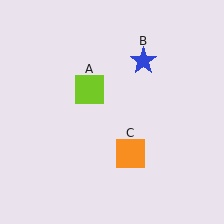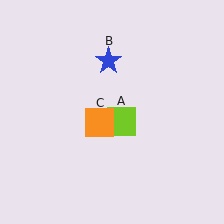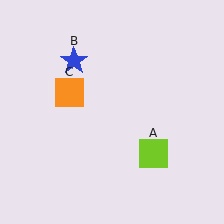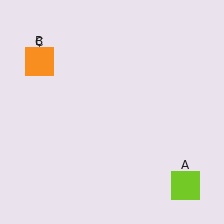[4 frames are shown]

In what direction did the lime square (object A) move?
The lime square (object A) moved down and to the right.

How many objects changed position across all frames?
3 objects changed position: lime square (object A), blue star (object B), orange square (object C).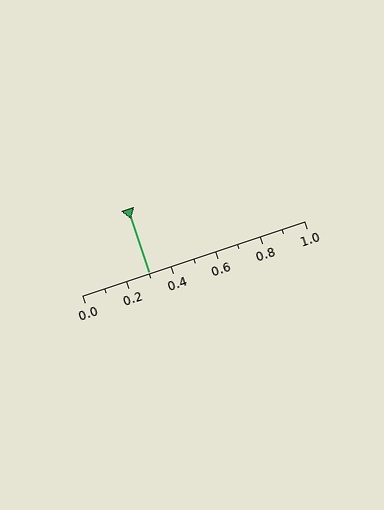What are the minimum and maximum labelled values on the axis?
The axis runs from 0.0 to 1.0.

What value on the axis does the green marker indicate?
The marker indicates approximately 0.3.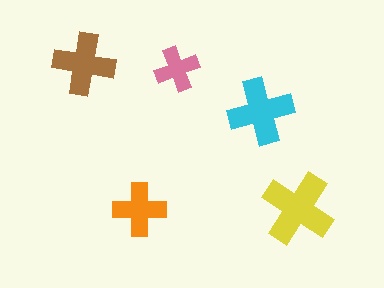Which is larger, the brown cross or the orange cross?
The brown one.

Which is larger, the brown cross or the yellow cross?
The yellow one.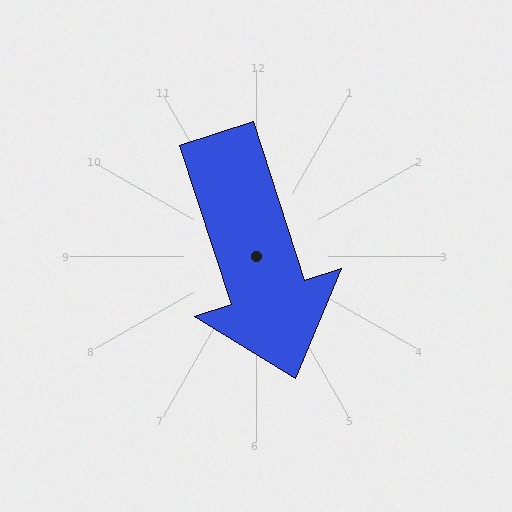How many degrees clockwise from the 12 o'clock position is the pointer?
Approximately 162 degrees.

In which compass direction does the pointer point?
South.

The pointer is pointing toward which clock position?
Roughly 5 o'clock.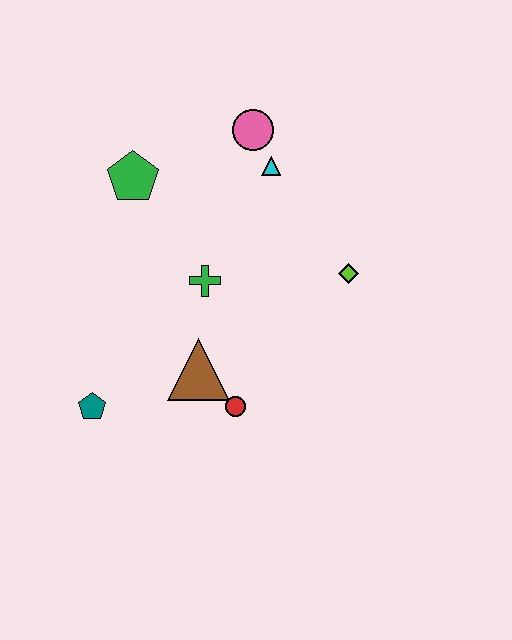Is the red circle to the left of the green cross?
No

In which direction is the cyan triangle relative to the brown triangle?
The cyan triangle is above the brown triangle.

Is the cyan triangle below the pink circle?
Yes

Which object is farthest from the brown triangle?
The pink circle is farthest from the brown triangle.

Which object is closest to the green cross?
The brown triangle is closest to the green cross.